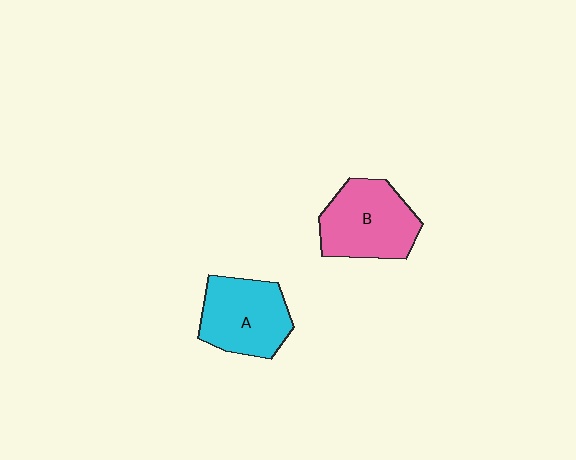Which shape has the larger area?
Shape B (pink).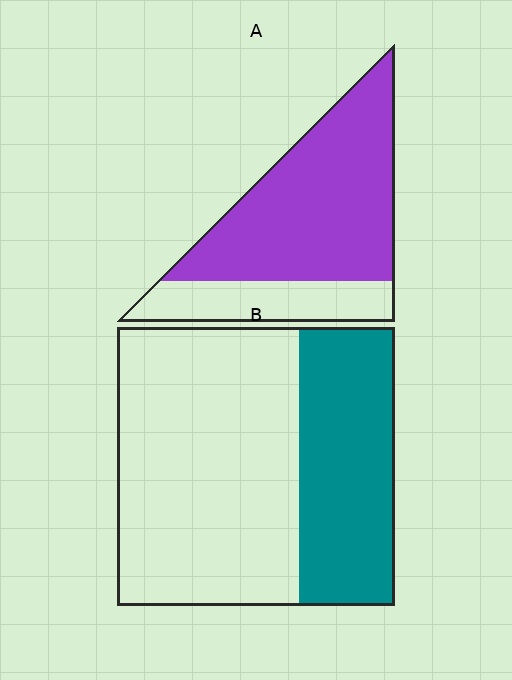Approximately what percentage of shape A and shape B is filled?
A is approximately 75% and B is approximately 35%.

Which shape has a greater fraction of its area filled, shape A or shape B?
Shape A.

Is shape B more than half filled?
No.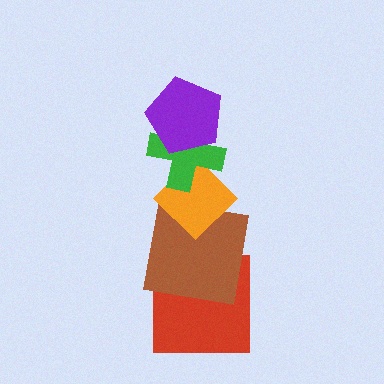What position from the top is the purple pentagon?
The purple pentagon is 1st from the top.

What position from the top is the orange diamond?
The orange diamond is 3rd from the top.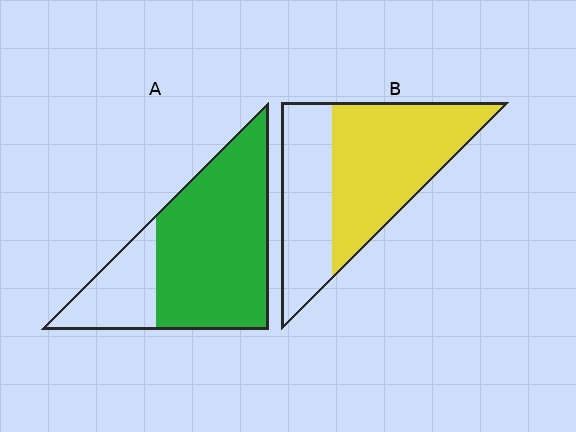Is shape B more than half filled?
Yes.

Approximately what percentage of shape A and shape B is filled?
A is approximately 75% and B is approximately 60%.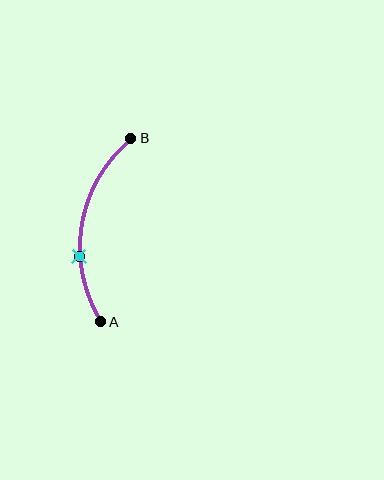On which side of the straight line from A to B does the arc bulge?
The arc bulges to the left of the straight line connecting A and B.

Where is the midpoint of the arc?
The arc midpoint is the point on the curve farthest from the straight line joining A and B. It sits to the left of that line.